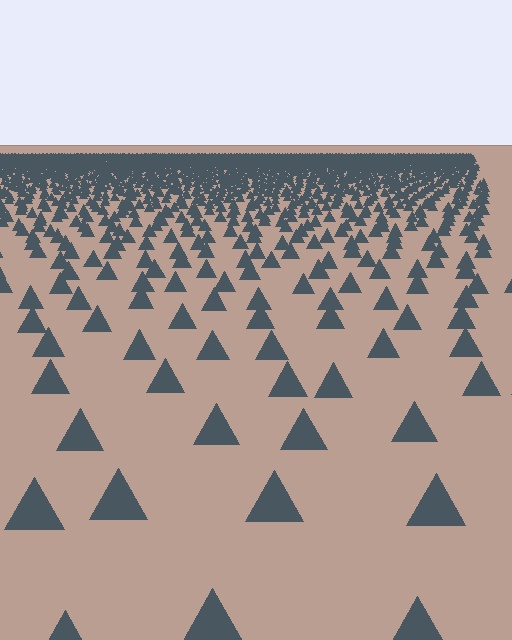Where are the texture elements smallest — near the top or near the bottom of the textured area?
Near the top.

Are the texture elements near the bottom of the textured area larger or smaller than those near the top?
Larger. Near the bottom, elements are closer to the viewer and appear at a bigger on-screen size.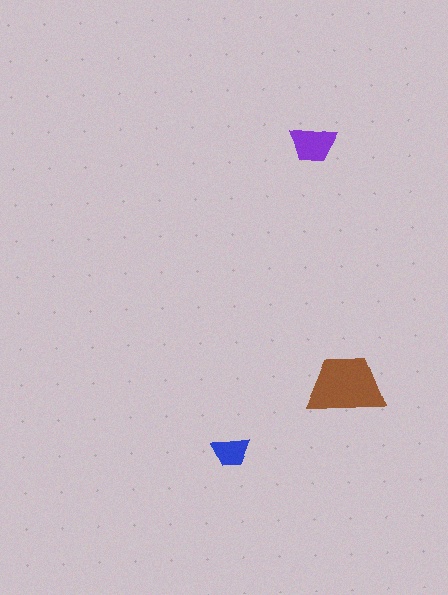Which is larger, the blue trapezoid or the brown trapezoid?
The brown one.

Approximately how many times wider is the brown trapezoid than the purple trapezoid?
About 1.5 times wider.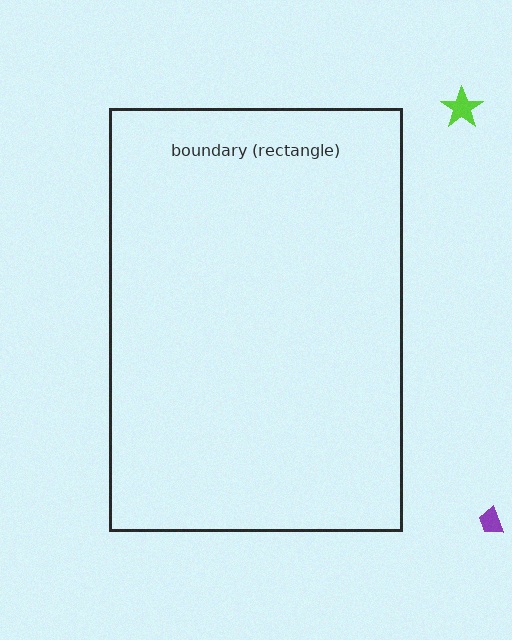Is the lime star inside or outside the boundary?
Outside.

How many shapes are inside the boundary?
0 inside, 2 outside.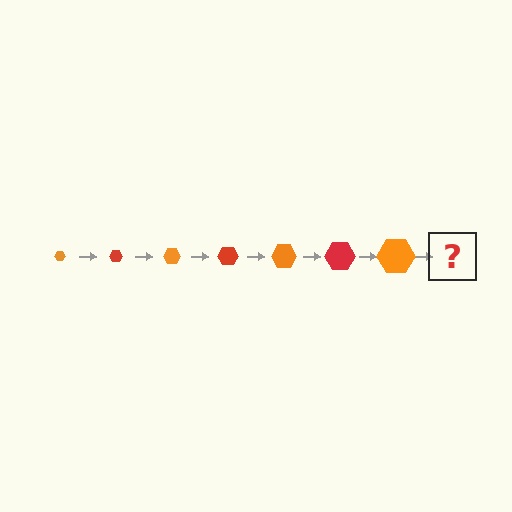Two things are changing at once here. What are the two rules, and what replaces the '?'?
The two rules are that the hexagon grows larger each step and the color cycles through orange and red. The '?' should be a red hexagon, larger than the previous one.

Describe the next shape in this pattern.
It should be a red hexagon, larger than the previous one.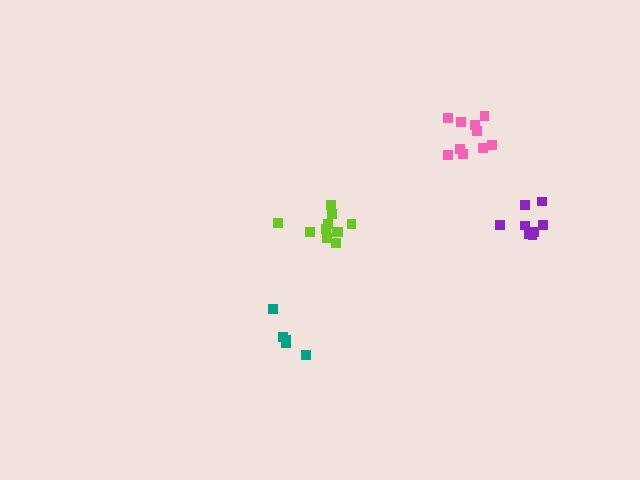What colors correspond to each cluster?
The clusters are colored: teal, pink, lime, purple.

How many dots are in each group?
Group 1: 5 dots, Group 2: 10 dots, Group 3: 11 dots, Group 4: 8 dots (34 total).